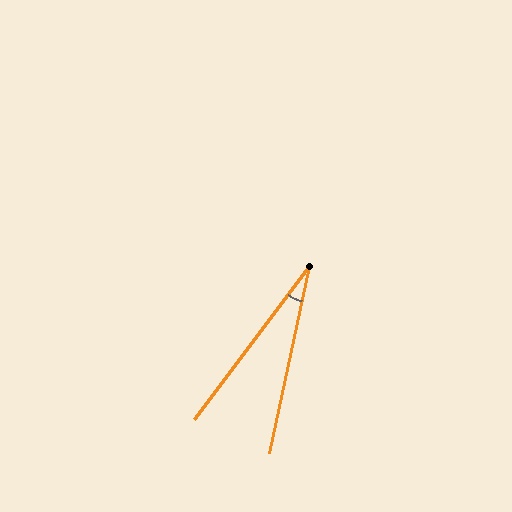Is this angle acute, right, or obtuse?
It is acute.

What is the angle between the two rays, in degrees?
Approximately 25 degrees.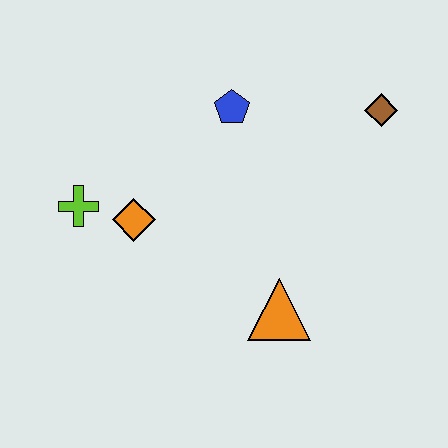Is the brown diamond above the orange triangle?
Yes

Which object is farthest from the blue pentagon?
The orange triangle is farthest from the blue pentagon.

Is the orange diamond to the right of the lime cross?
Yes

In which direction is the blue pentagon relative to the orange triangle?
The blue pentagon is above the orange triangle.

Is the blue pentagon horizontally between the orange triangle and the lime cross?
Yes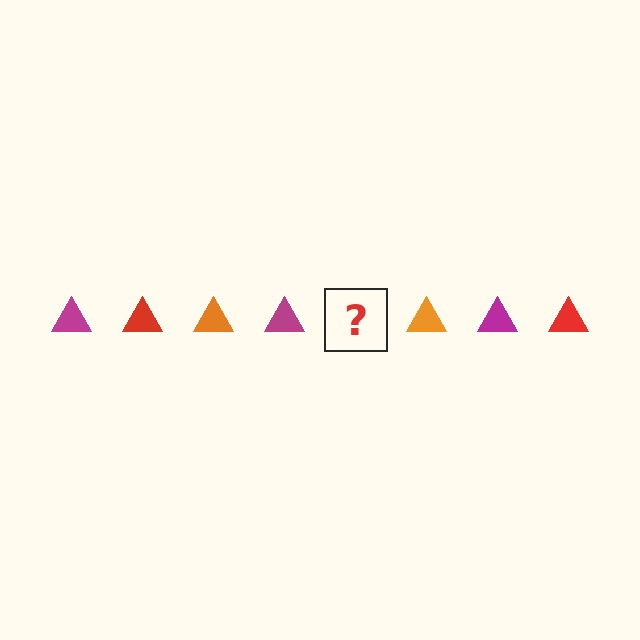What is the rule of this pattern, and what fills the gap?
The rule is that the pattern cycles through magenta, red, orange triangles. The gap should be filled with a red triangle.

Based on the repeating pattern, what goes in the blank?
The blank should be a red triangle.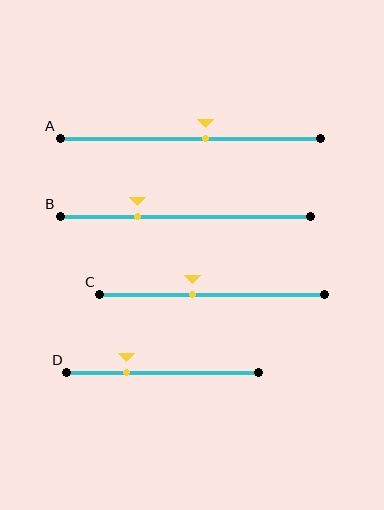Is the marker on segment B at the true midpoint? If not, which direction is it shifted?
No, the marker on segment B is shifted to the left by about 19% of the segment length.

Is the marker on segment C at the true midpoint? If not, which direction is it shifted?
No, the marker on segment C is shifted to the left by about 8% of the segment length.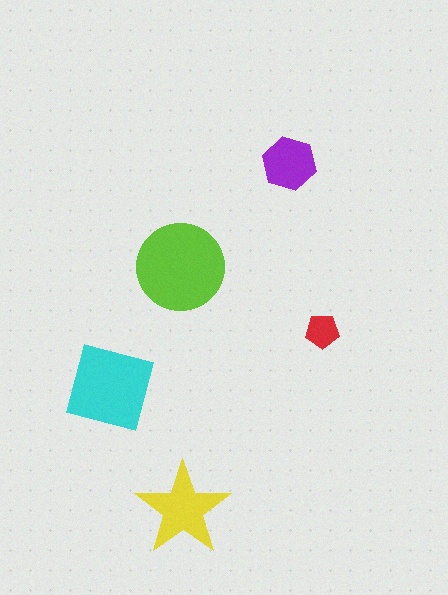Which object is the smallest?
The red pentagon.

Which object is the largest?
The lime circle.